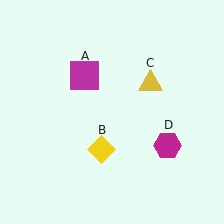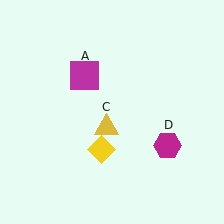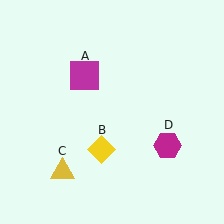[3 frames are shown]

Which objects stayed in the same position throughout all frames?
Magenta square (object A) and yellow diamond (object B) and magenta hexagon (object D) remained stationary.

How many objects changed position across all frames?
1 object changed position: yellow triangle (object C).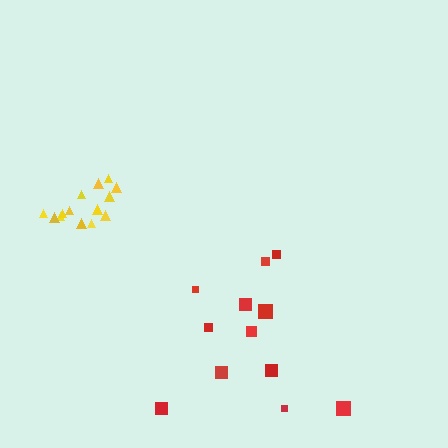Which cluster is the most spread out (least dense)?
Red.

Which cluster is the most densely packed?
Yellow.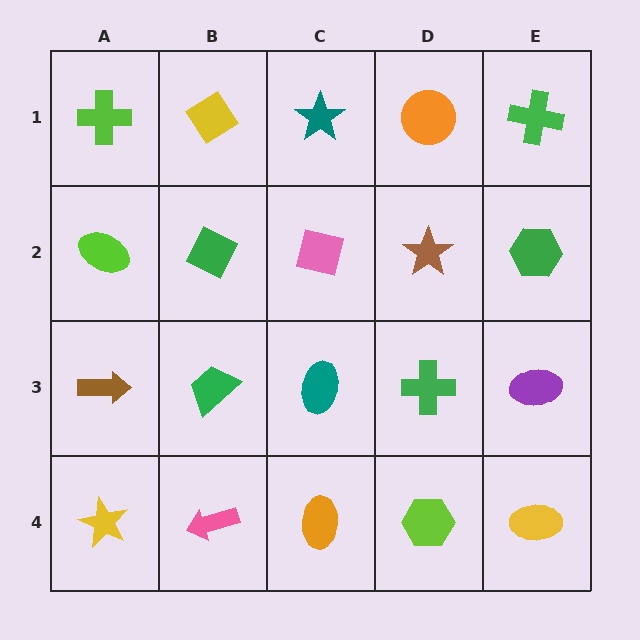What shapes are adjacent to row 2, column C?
A teal star (row 1, column C), a teal ellipse (row 3, column C), a green diamond (row 2, column B), a brown star (row 2, column D).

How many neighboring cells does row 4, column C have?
3.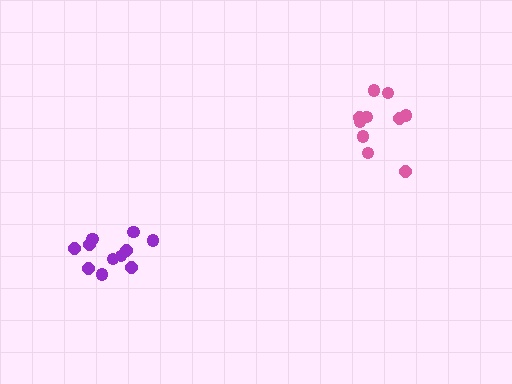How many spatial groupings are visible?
There are 2 spatial groupings.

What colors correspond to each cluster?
The clusters are colored: purple, pink.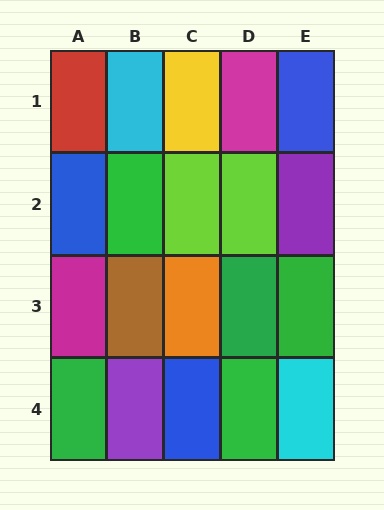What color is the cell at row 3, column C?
Orange.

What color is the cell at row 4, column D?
Green.